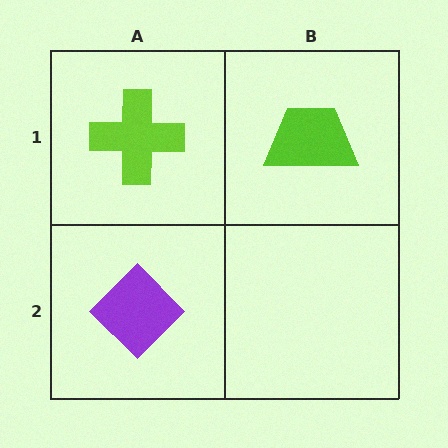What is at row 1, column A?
A lime cross.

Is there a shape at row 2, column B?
No, that cell is empty.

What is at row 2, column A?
A purple diamond.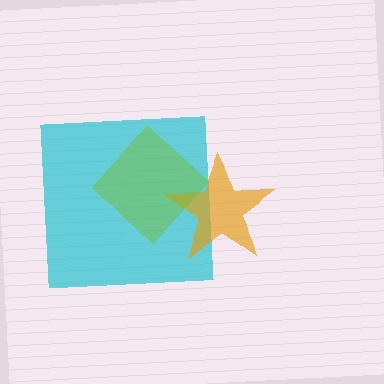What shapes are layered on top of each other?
The layered shapes are: a cyan square, an orange star, a lime diamond.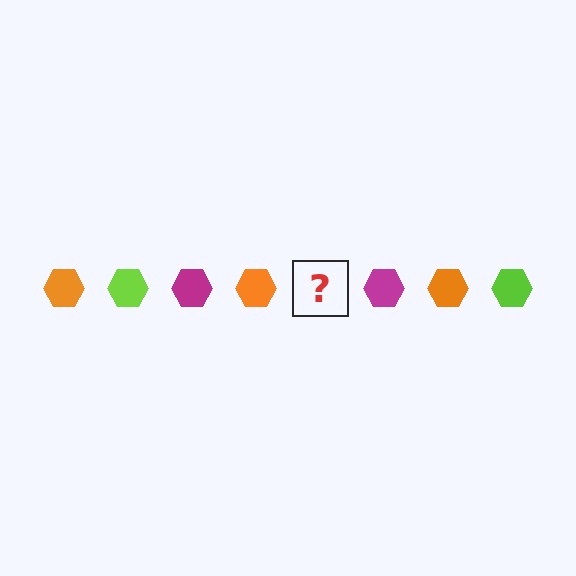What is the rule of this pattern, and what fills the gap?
The rule is that the pattern cycles through orange, lime, magenta hexagons. The gap should be filled with a lime hexagon.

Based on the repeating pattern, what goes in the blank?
The blank should be a lime hexagon.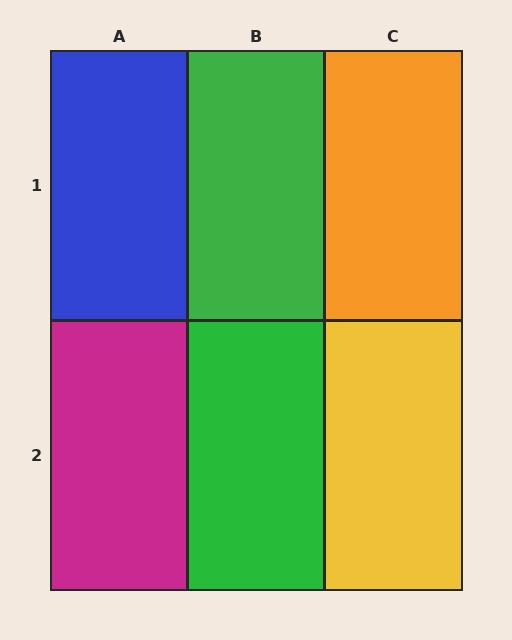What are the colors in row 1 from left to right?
Blue, green, orange.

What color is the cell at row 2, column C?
Yellow.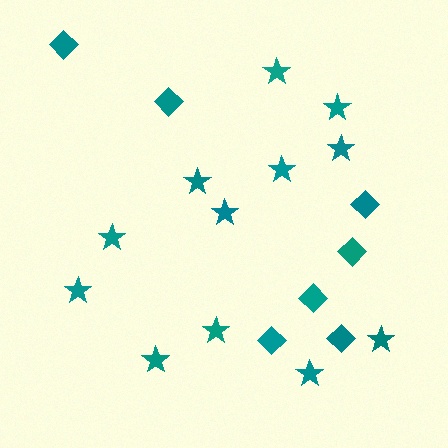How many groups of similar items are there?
There are 2 groups: one group of stars (12) and one group of diamonds (7).